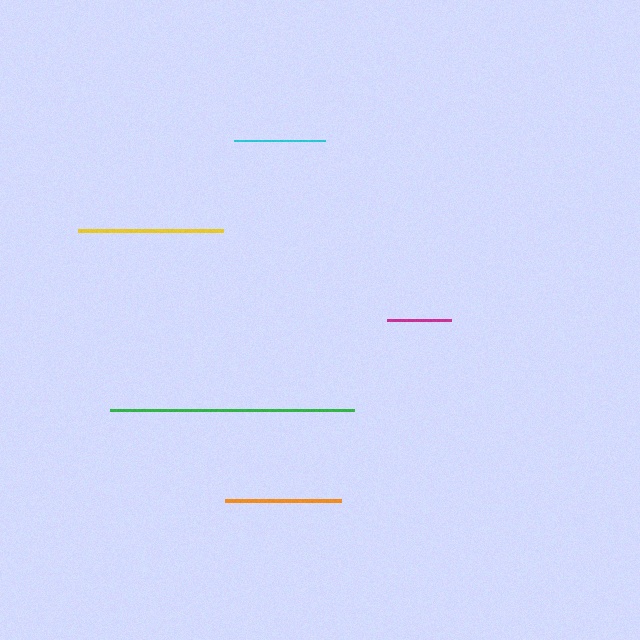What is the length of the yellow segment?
The yellow segment is approximately 144 pixels long.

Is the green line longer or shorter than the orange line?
The green line is longer than the orange line.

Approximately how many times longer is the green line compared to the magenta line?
The green line is approximately 3.8 times the length of the magenta line.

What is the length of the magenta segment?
The magenta segment is approximately 64 pixels long.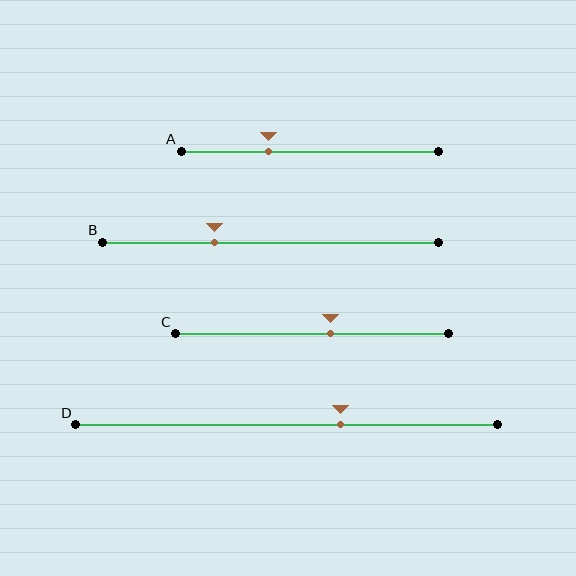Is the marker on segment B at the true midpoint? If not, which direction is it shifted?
No, the marker on segment B is shifted to the left by about 17% of the segment length.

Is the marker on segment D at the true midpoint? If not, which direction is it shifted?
No, the marker on segment D is shifted to the right by about 13% of the segment length.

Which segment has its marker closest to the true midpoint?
Segment C has its marker closest to the true midpoint.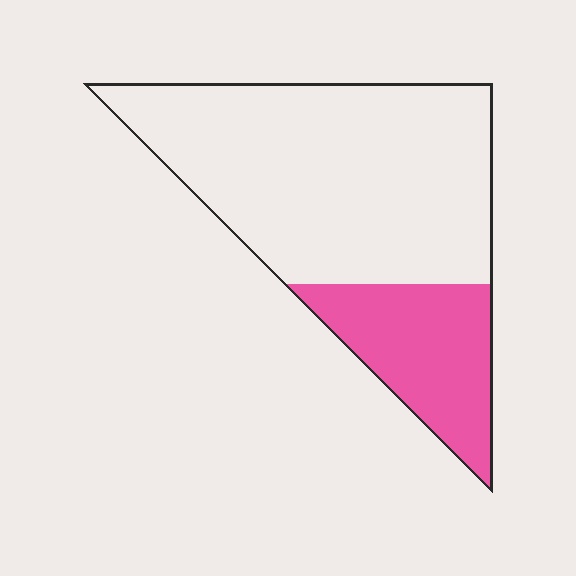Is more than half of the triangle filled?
No.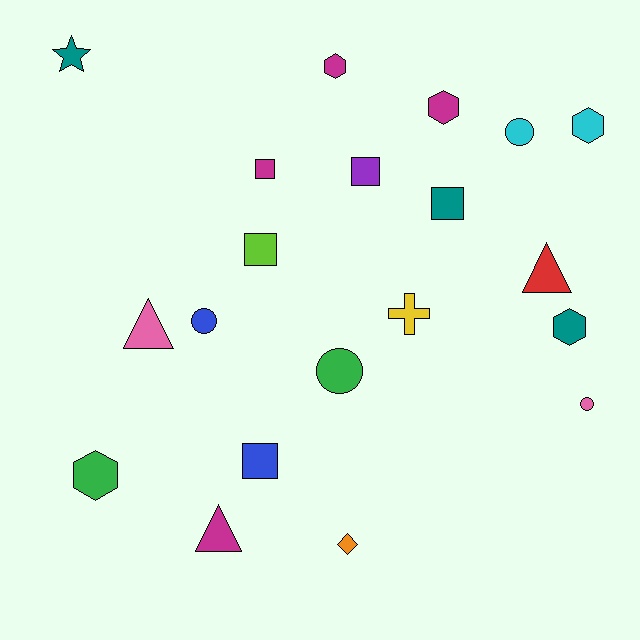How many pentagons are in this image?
There are no pentagons.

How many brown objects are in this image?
There are no brown objects.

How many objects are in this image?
There are 20 objects.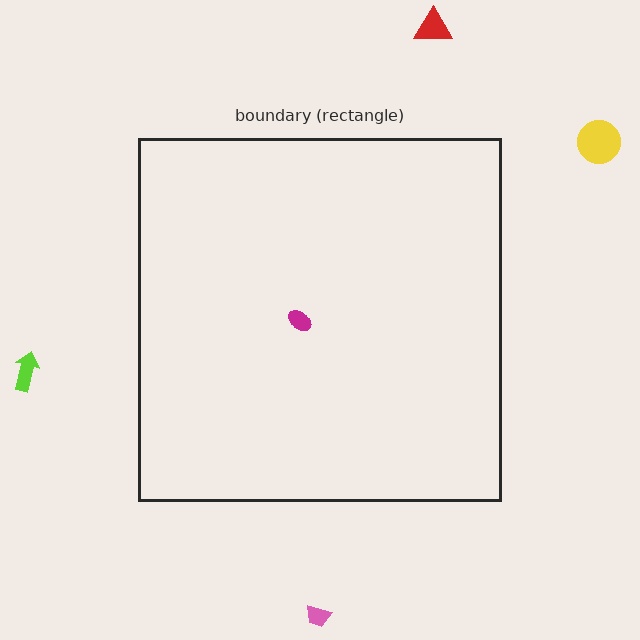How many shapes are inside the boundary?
1 inside, 4 outside.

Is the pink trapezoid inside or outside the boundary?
Outside.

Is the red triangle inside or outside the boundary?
Outside.